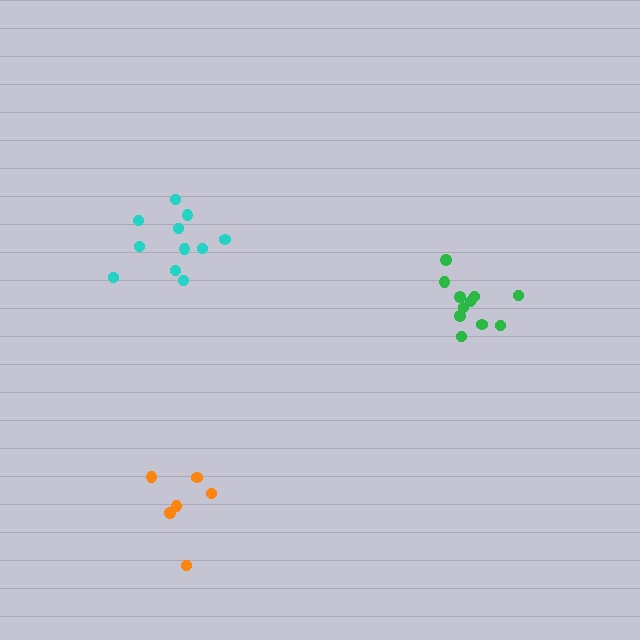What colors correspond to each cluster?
The clusters are colored: cyan, green, orange.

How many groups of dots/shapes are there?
There are 3 groups.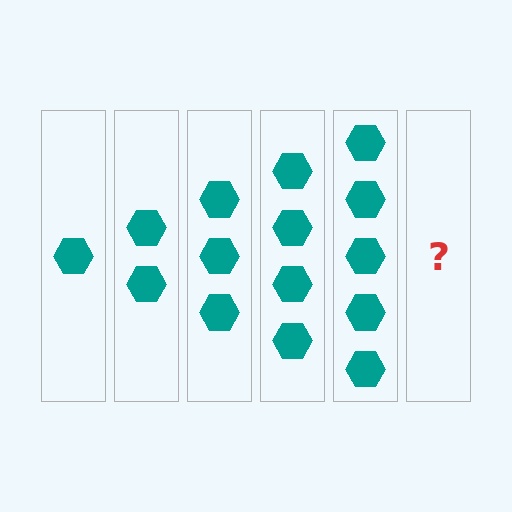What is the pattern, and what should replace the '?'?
The pattern is that each step adds one more hexagon. The '?' should be 6 hexagons.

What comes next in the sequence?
The next element should be 6 hexagons.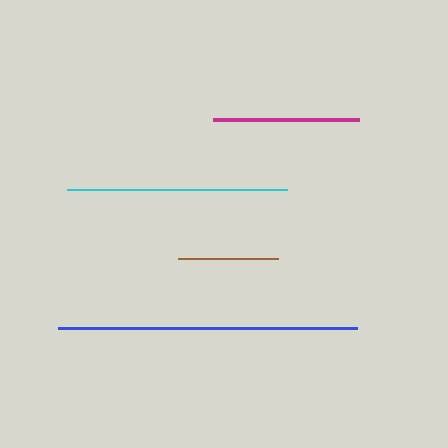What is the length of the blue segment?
The blue segment is approximately 299 pixels long.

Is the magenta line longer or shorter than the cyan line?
The cyan line is longer than the magenta line.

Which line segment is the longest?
The blue line is the longest at approximately 299 pixels.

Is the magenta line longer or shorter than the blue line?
The blue line is longer than the magenta line.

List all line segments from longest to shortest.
From longest to shortest: blue, cyan, magenta, brown.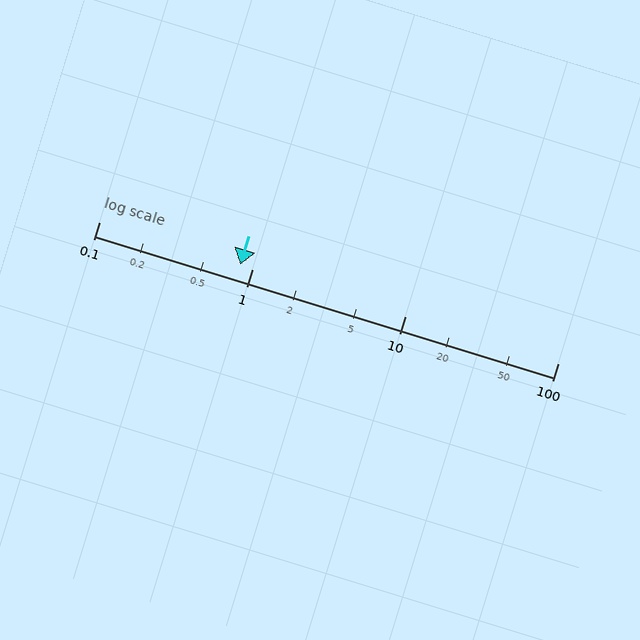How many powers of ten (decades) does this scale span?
The scale spans 3 decades, from 0.1 to 100.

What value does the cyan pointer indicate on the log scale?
The pointer indicates approximately 0.83.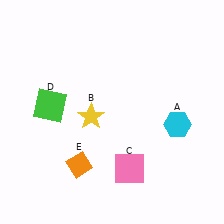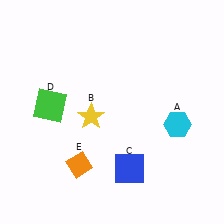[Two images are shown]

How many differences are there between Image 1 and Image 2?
There is 1 difference between the two images.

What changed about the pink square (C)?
In Image 1, C is pink. In Image 2, it changed to blue.